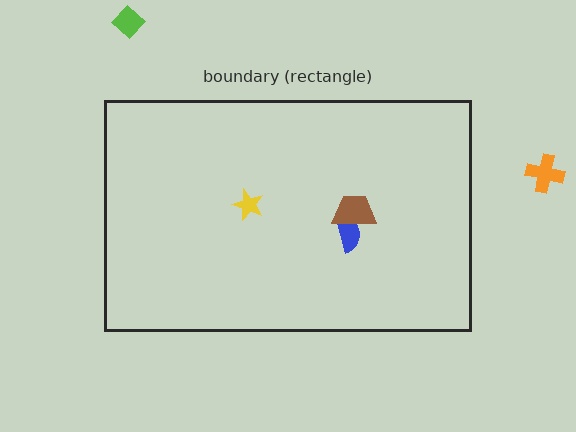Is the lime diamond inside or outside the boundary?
Outside.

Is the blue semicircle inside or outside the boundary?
Inside.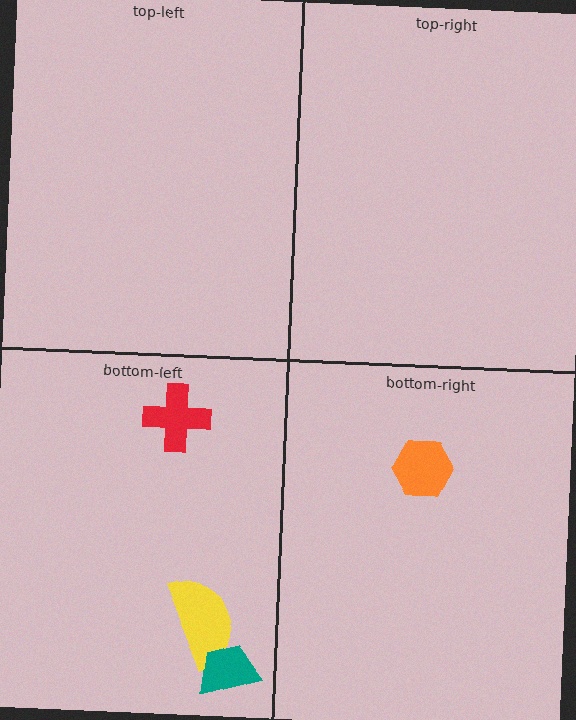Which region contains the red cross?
The bottom-left region.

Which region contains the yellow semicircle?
The bottom-left region.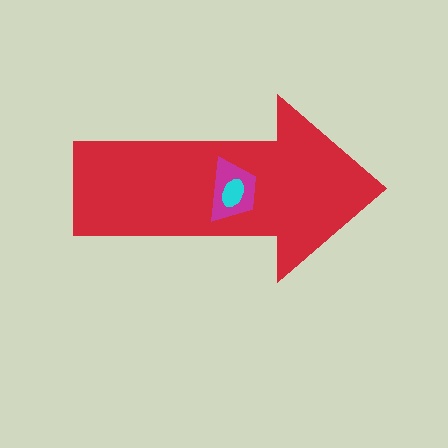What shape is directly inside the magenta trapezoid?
The cyan ellipse.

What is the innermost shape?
The cyan ellipse.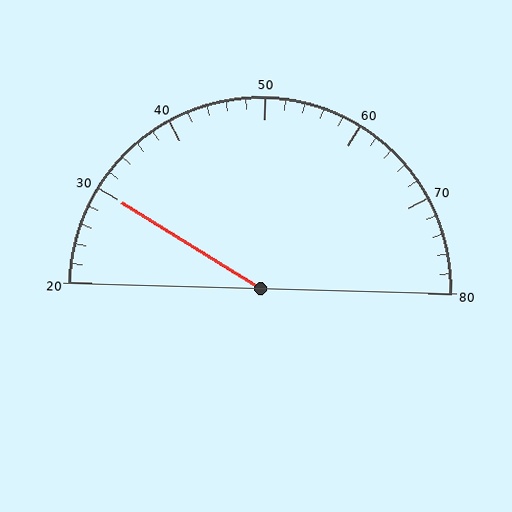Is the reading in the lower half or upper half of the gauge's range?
The reading is in the lower half of the range (20 to 80).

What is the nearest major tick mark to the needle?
The nearest major tick mark is 30.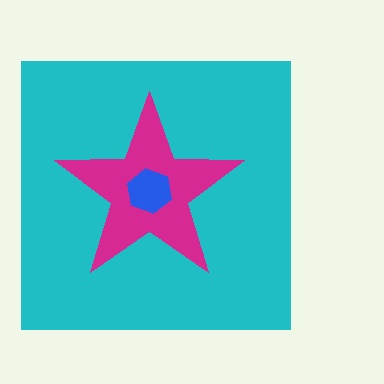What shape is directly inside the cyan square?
The magenta star.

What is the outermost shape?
The cyan square.